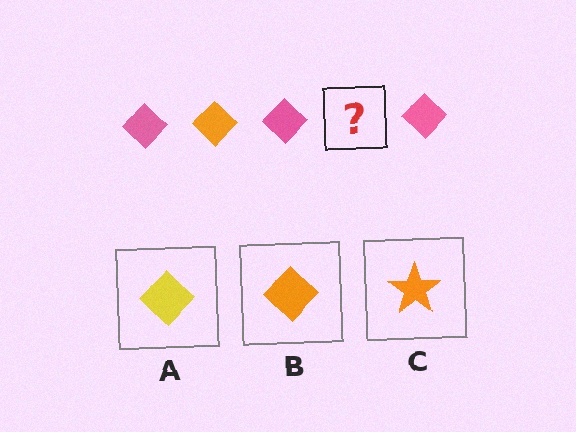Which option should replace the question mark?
Option B.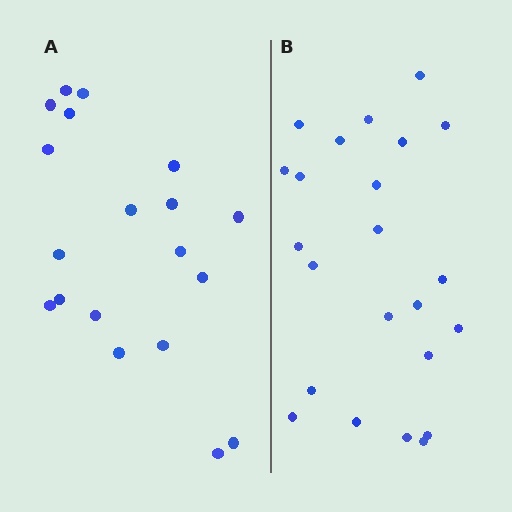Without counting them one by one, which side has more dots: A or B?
Region B (the right region) has more dots.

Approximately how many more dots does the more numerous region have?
Region B has about 4 more dots than region A.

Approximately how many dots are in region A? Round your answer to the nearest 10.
About 20 dots. (The exact count is 19, which rounds to 20.)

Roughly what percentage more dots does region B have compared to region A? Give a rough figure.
About 20% more.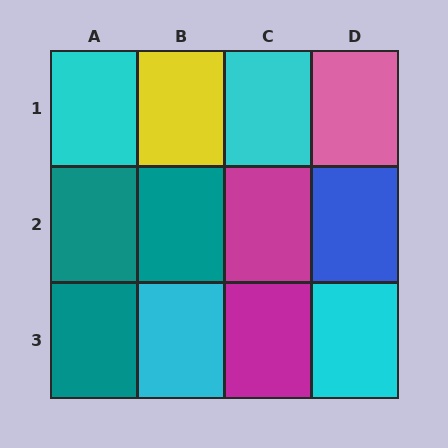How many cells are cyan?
4 cells are cyan.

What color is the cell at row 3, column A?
Teal.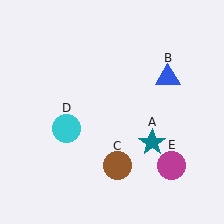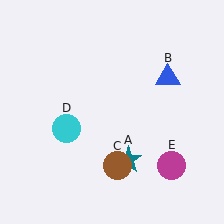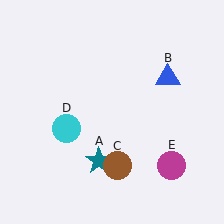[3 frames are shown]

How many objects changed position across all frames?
1 object changed position: teal star (object A).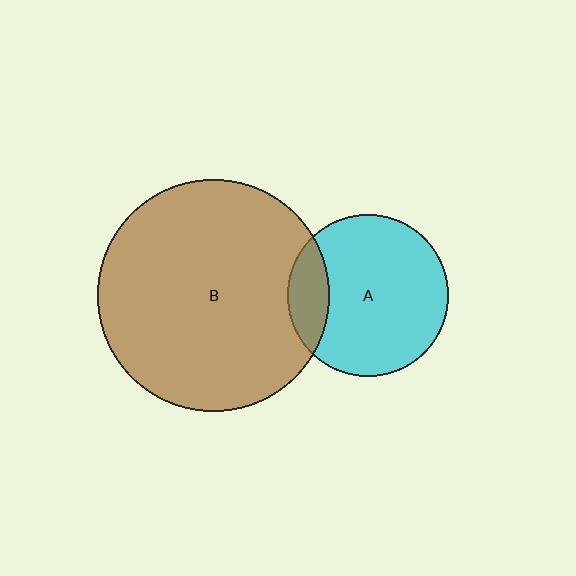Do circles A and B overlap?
Yes.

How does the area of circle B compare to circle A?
Approximately 2.1 times.